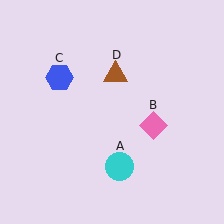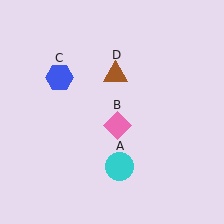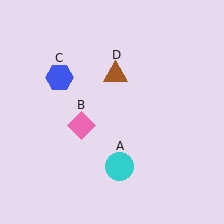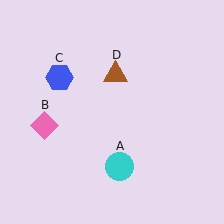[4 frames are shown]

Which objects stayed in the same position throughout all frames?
Cyan circle (object A) and blue hexagon (object C) and brown triangle (object D) remained stationary.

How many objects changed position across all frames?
1 object changed position: pink diamond (object B).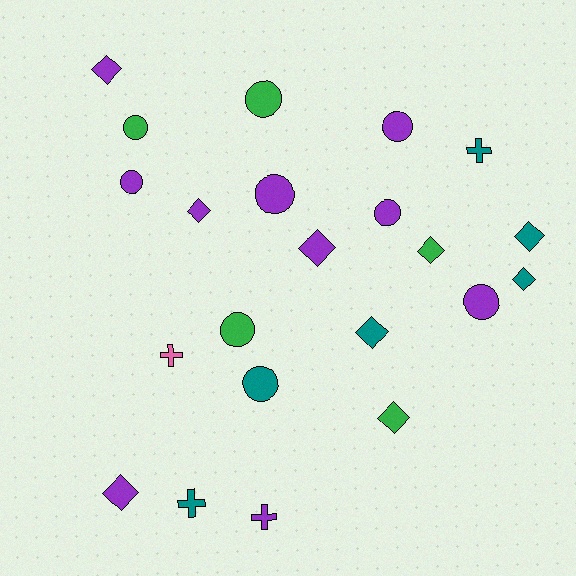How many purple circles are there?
There are 5 purple circles.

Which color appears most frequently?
Purple, with 10 objects.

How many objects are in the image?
There are 22 objects.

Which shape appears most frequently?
Diamond, with 9 objects.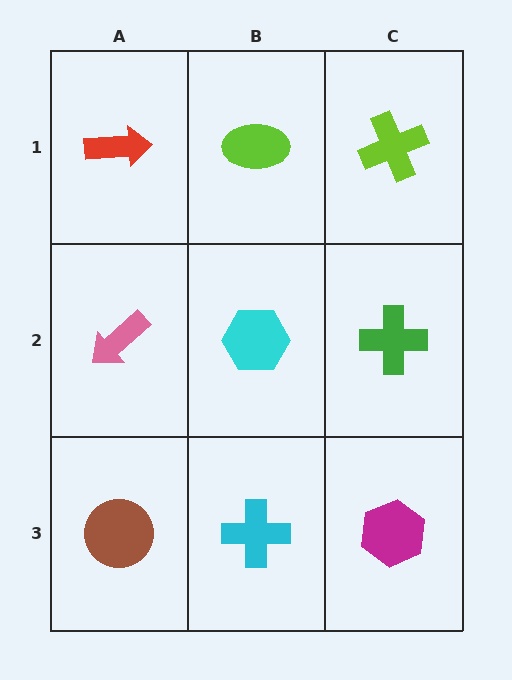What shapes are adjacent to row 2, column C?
A lime cross (row 1, column C), a magenta hexagon (row 3, column C), a cyan hexagon (row 2, column B).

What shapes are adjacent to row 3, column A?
A pink arrow (row 2, column A), a cyan cross (row 3, column B).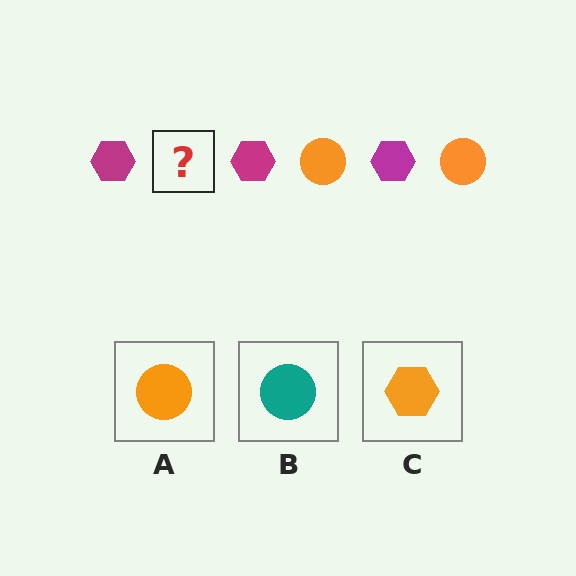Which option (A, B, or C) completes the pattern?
A.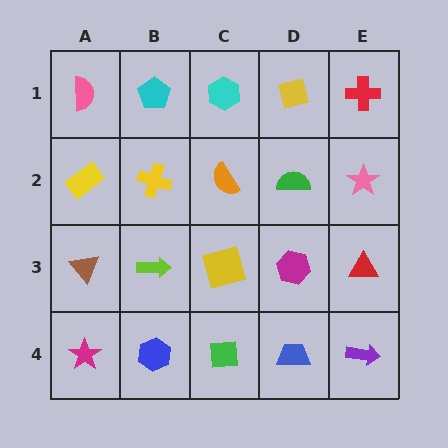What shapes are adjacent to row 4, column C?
A yellow square (row 3, column C), a blue hexagon (row 4, column B), a blue trapezoid (row 4, column D).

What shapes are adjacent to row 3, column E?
A pink star (row 2, column E), a purple arrow (row 4, column E), a magenta hexagon (row 3, column D).